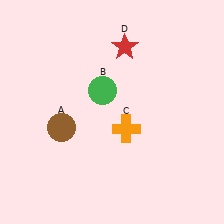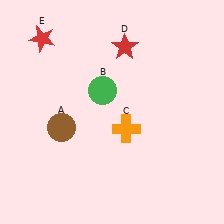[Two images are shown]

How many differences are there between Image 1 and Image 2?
There is 1 difference between the two images.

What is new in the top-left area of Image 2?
A red star (E) was added in the top-left area of Image 2.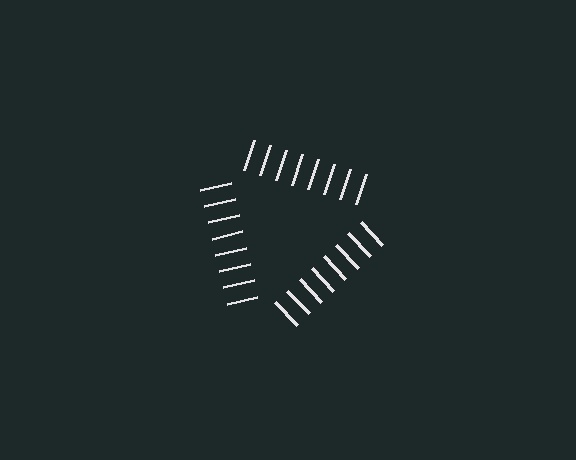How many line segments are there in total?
24 — 8 along each of the 3 edges.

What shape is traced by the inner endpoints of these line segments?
An illusory triangle — the line segments terminate on its edges but no continuous stroke is drawn.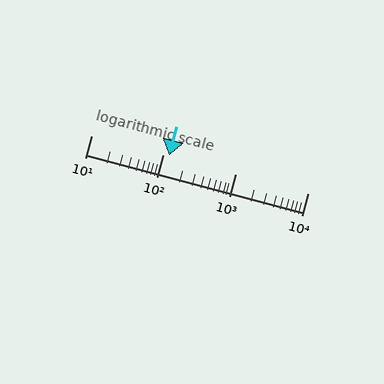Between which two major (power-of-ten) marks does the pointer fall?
The pointer is between 100 and 1000.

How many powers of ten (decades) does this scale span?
The scale spans 3 decades, from 10 to 10000.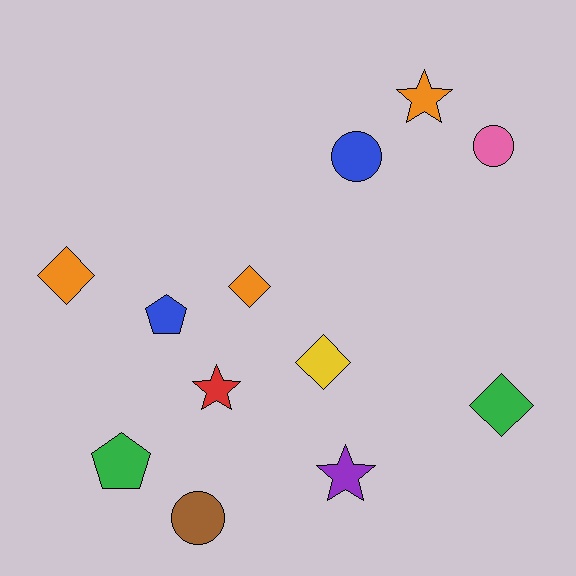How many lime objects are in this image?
There are no lime objects.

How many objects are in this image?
There are 12 objects.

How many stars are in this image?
There are 3 stars.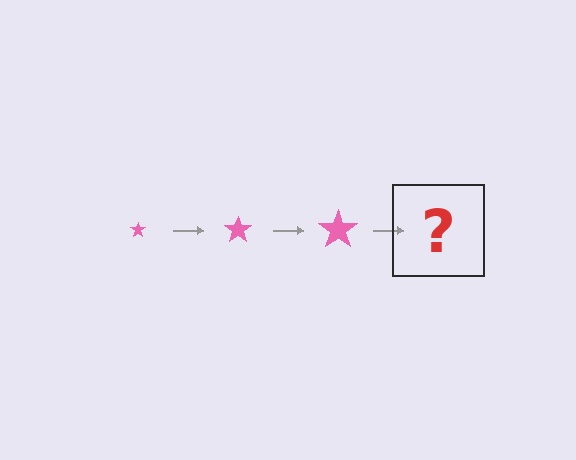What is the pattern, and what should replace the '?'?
The pattern is that the star gets progressively larger each step. The '?' should be a pink star, larger than the previous one.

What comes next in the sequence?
The next element should be a pink star, larger than the previous one.